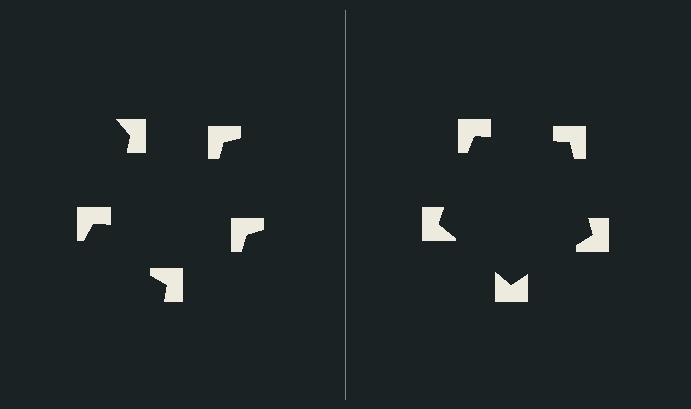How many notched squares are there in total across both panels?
10 — 5 on each side.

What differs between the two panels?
The notched squares are positioned identically on both sides; only the wedge orientations differ. On the right they align to a pentagon; on the left they are misaligned.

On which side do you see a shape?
An illusory pentagon appears on the right side. On the left side the wedge cuts are rotated, so no coherent shape forms.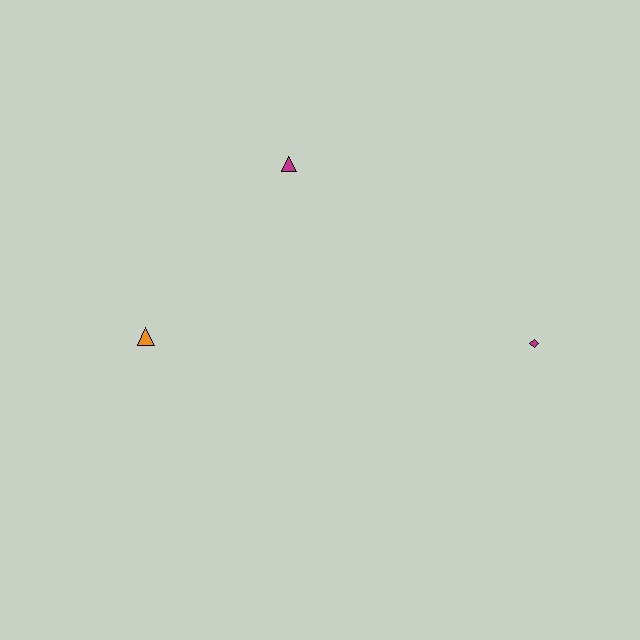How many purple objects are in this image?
There are no purple objects.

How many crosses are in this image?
There are no crosses.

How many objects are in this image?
There are 3 objects.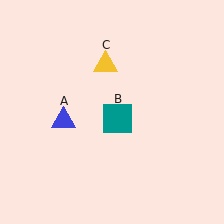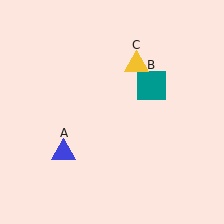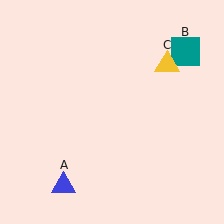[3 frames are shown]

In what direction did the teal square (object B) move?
The teal square (object B) moved up and to the right.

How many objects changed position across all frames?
3 objects changed position: blue triangle (object A), teal square (object B), yellow triangle (object C).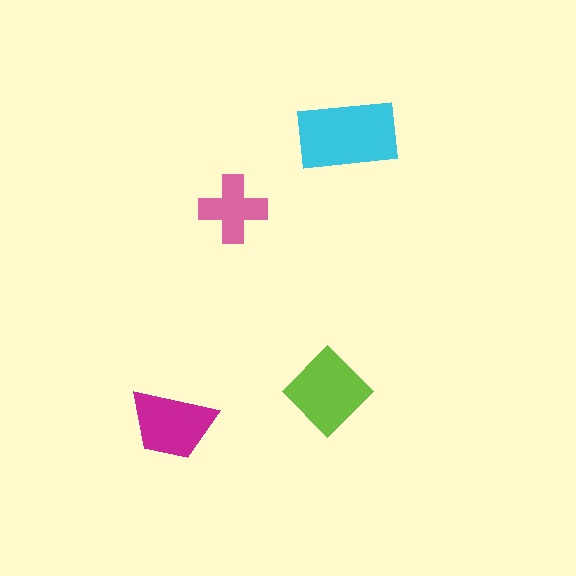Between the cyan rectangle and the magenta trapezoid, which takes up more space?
The cyan rectangle.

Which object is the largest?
The cyan rectangle.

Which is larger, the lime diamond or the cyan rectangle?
The cyan rectangle.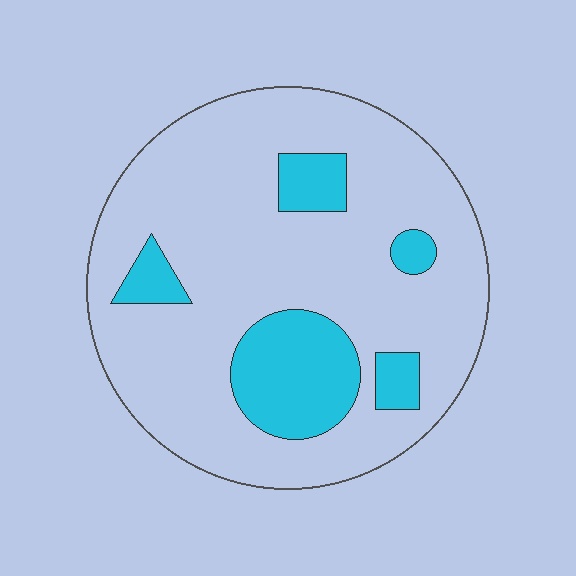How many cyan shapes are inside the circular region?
5.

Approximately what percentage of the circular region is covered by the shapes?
Approximately 20%.